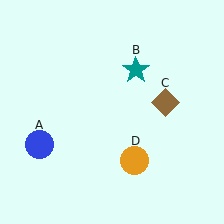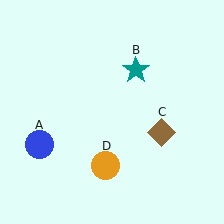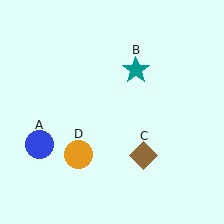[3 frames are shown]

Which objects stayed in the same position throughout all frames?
Blue circle (object A) and teal star (object B) remained stationary.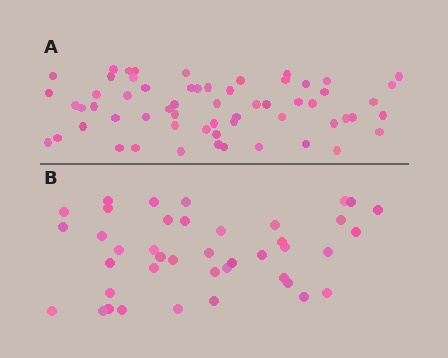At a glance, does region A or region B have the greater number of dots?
Region A (the top region) has more dots.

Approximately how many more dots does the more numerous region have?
Region A has approximately 20 more dots than region B.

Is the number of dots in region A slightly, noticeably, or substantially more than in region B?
Region A has substantially more. The ratio is roughly 1.5 to 1.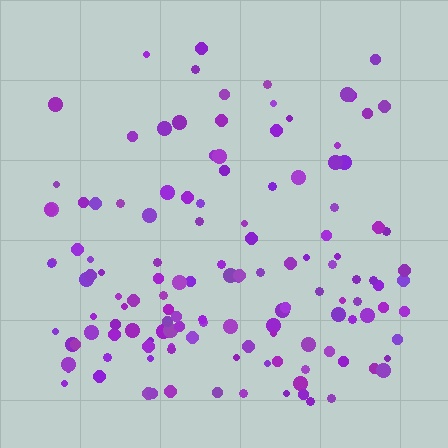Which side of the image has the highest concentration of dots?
The bottom.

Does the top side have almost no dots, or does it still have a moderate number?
Still a moderate number, just noticeably fewer than the bottom.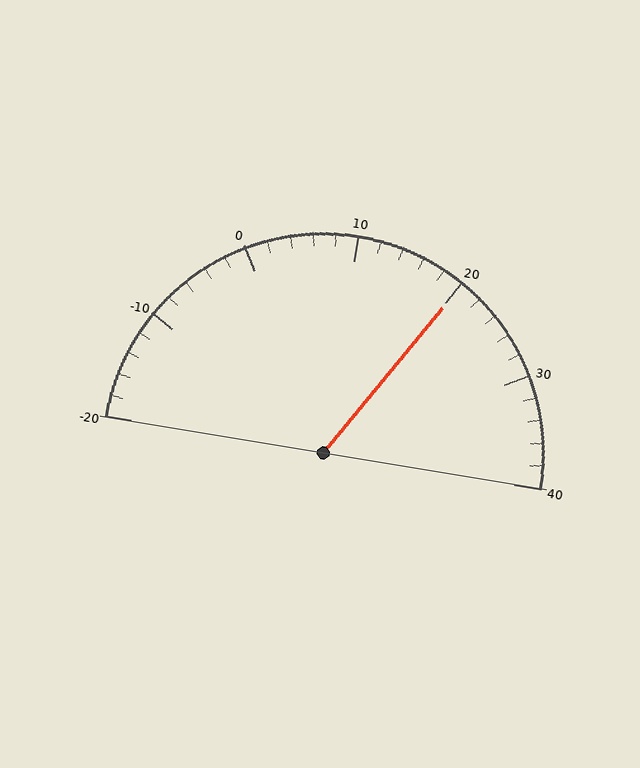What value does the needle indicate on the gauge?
The needle indicates approximately 20.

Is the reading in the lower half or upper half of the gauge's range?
The reading is in the upper half of the range (-20 to 40).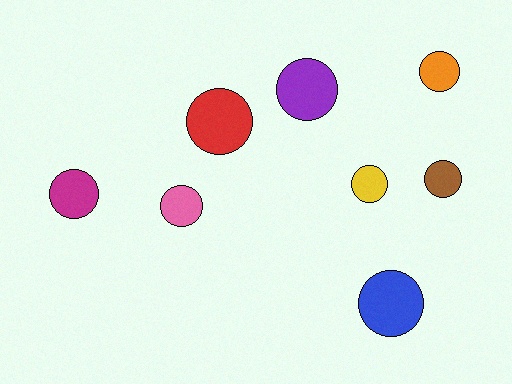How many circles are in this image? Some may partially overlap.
There are 8 circles.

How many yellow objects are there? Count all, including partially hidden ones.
There is 1 yellow object.